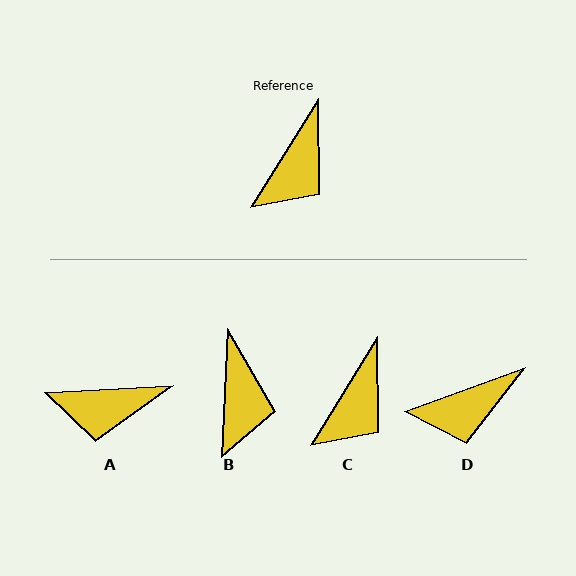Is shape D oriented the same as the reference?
No, it is off by about 39 degrees.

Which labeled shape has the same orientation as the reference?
C.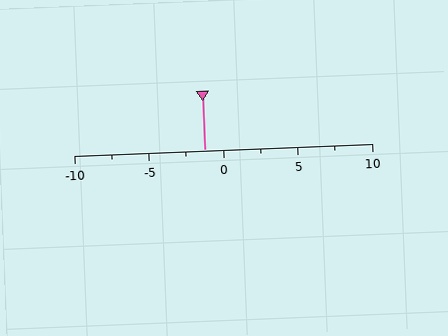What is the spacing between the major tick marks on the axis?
The major ticks are spaced 5 apart.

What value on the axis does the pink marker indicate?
The marker indicates approximately -1.2.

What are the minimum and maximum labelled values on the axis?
The axis runs from -10 to 10.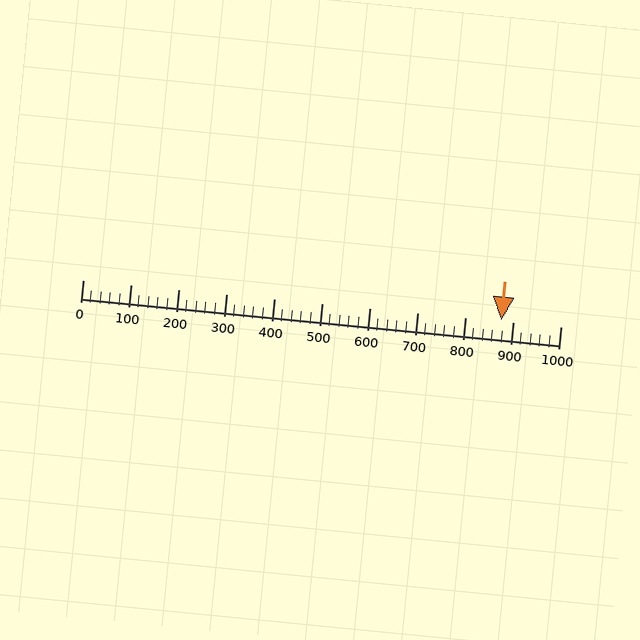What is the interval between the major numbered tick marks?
The major tick marks are spaced 100 units apart.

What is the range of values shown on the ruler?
The ruler shows values from 0 to 1000.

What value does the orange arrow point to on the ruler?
The orange arrow points to approximately 876.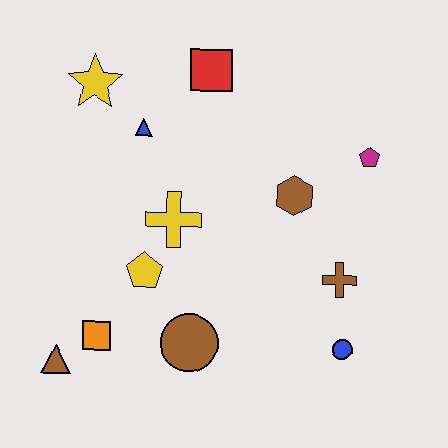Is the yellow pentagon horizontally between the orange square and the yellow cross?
Yes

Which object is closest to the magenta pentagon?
The brown hexagon is closest to the magenta pentagon.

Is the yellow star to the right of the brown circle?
No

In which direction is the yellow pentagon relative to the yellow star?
The yellow pentagon is below the yellow star.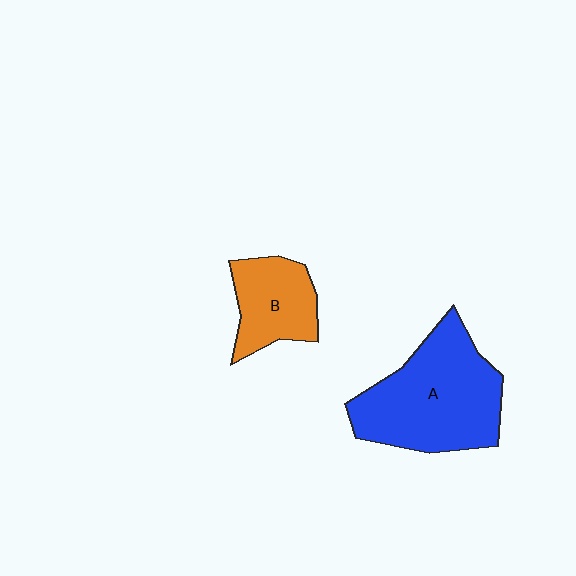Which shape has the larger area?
Shape A (blue).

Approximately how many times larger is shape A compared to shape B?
Approximately 2.0 times.